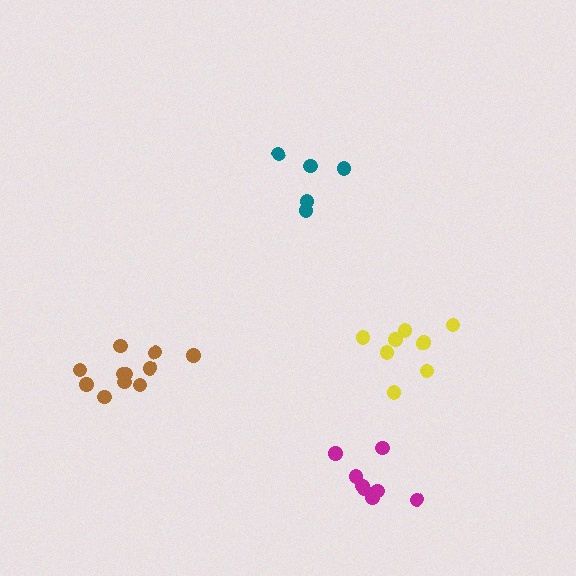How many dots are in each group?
Group 1: 8 dots, Group 2: 5 dots, Group 3: 8 dots, Group 4: 11 dots (32 total).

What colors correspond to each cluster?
The clusters are colored: yellow, teal, magenta, brown.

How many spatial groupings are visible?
There are 4 spatial groupings.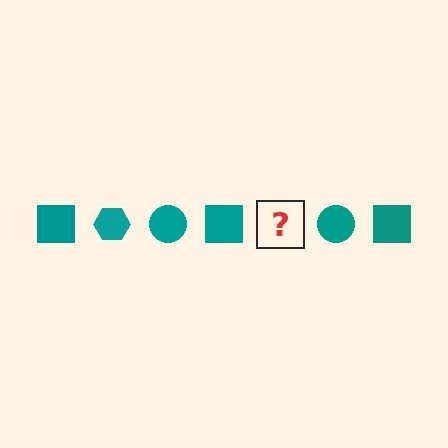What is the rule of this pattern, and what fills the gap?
The rule is that the pattern cycles through square, hexagon, circle shapes in teal. The gap should be filled with a teal hexagon.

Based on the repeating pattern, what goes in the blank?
The blank should be a teal hexagon.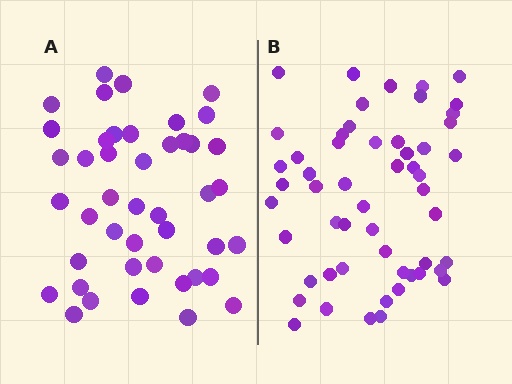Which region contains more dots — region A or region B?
Region B (the right region) has more dots.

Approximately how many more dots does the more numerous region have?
Region B has roughly 10 or so more dots than region A.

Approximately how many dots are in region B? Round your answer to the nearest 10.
About 50 dots. (The exact count is 54, which rounds to 50.)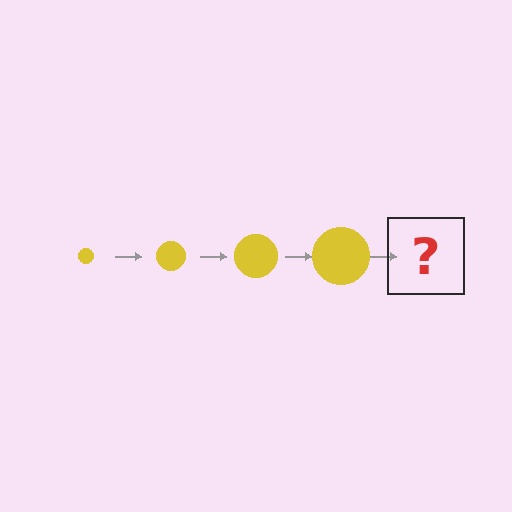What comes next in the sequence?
The next element should be a yellow circle, larger than the previous one.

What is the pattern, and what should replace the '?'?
The pattern is that the circle gets progressively larger each step. The '?' should be a yellow circle, larger than the previous one.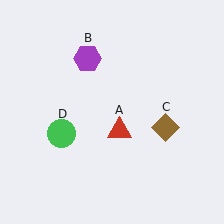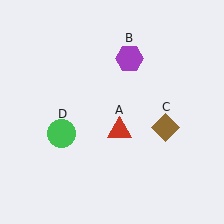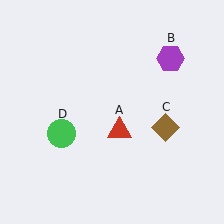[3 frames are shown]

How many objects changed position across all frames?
1 object changed position: purple hexagon (object B).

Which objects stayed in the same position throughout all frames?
Red triangle (object A) and brown diamond (object C) and green circle (object D) remained stationary.